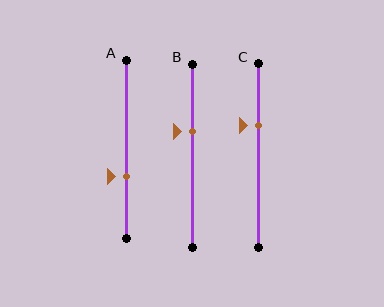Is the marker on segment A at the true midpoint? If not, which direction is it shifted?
No, the marker on segment A is shifted downward by about 15% of the segment length.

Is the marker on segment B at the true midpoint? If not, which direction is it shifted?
No, the marker on segment B is shifted upward by about 13% of the segment length.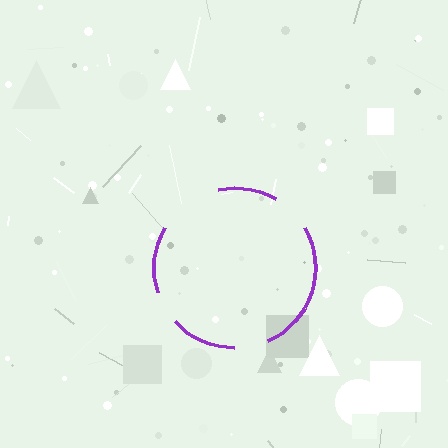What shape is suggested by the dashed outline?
The dashed outline suggests a circle.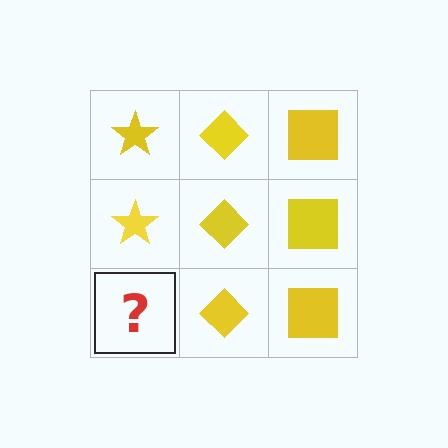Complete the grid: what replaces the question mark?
The question mark should be replaced with a yellow star.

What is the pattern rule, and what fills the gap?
The rule is that each column has a consistent shape. The gap should be filled with a yellow star.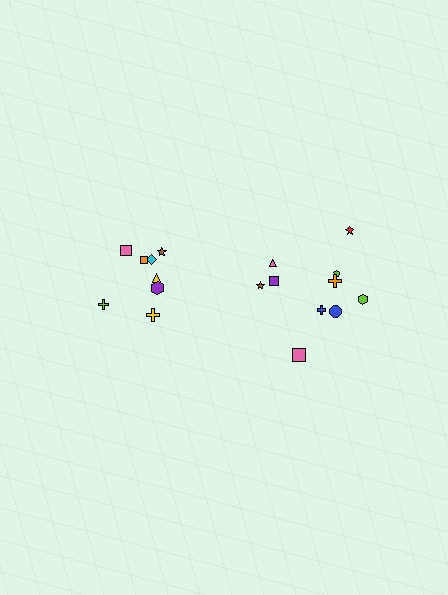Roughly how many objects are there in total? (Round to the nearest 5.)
Roughly 20 objects in total.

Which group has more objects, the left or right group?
The right group.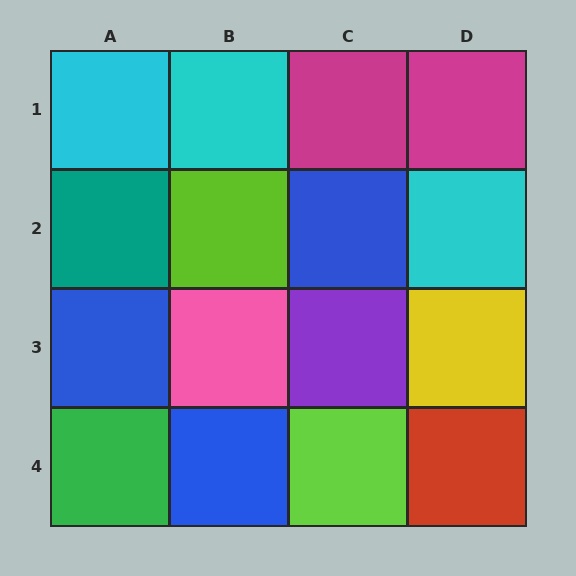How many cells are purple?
1 cell is purple.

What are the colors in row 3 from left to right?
Blue, pink, purple, yellow.